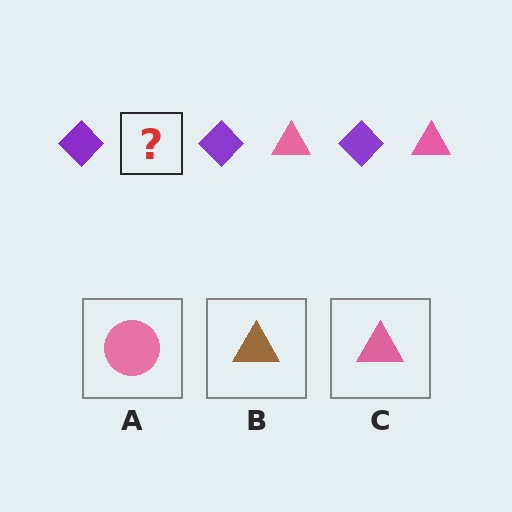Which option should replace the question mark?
Option C.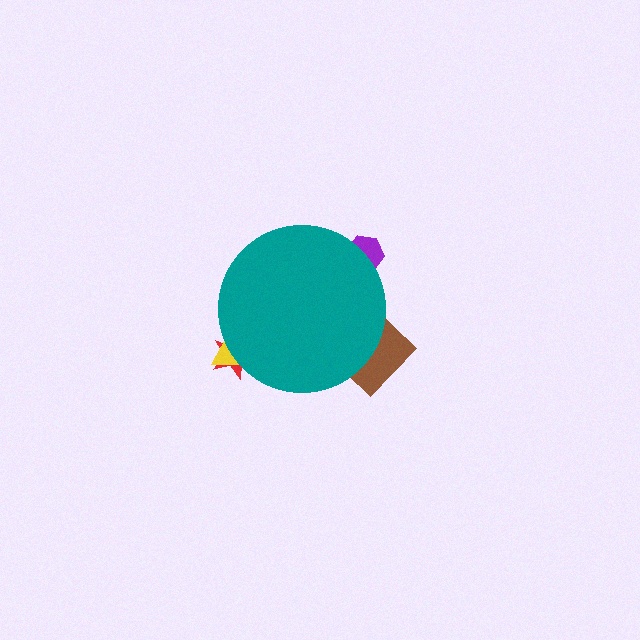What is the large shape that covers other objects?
A teal circle.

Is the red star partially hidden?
Yes, the red star is partially hidden behind the teal circle.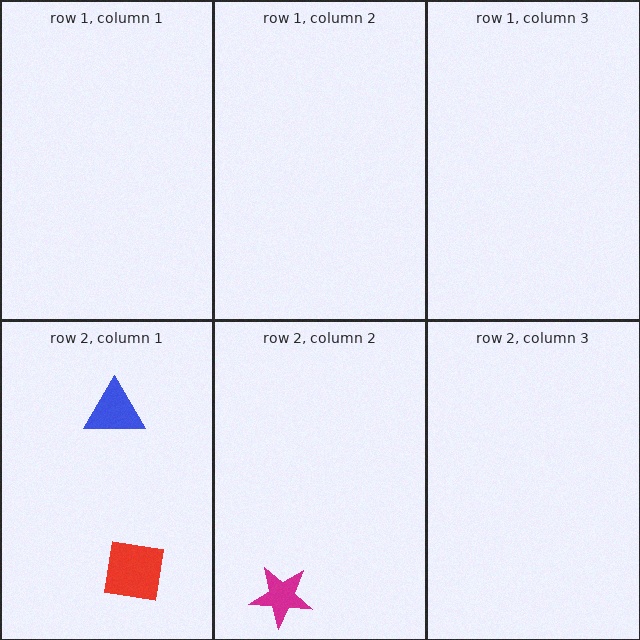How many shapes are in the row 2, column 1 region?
2.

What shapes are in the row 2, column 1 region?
The red square, the blue triangle.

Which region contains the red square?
The row 2, column 1 region.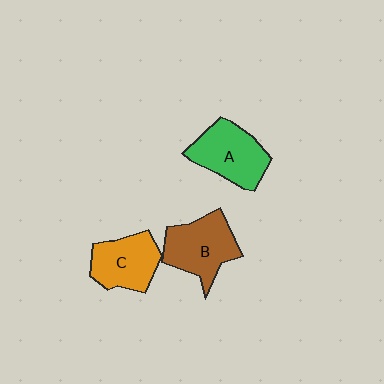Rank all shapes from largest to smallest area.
From largest to smallest: B (brown), A (green), C (orange).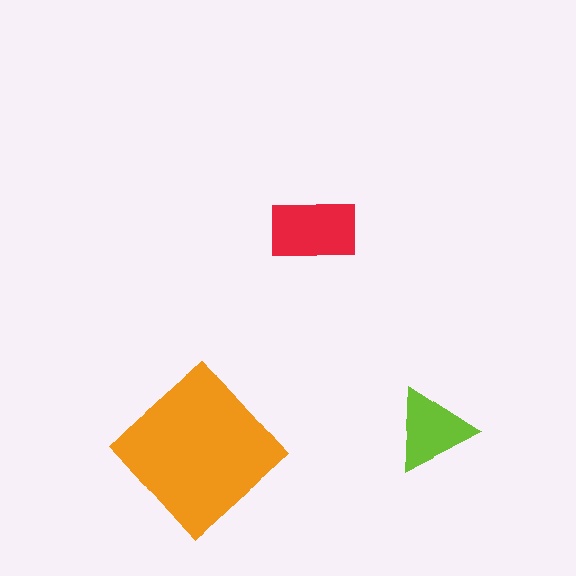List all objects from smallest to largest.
The lime triangle, the red rectangle, the orange diamond.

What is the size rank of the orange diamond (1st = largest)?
1st.